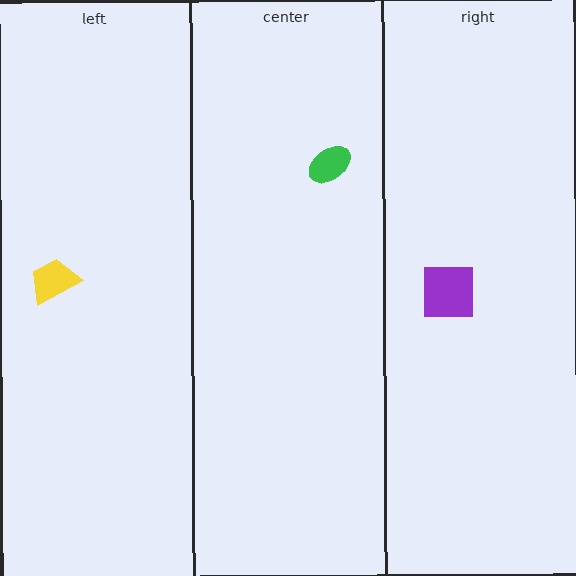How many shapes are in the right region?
1.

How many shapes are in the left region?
1.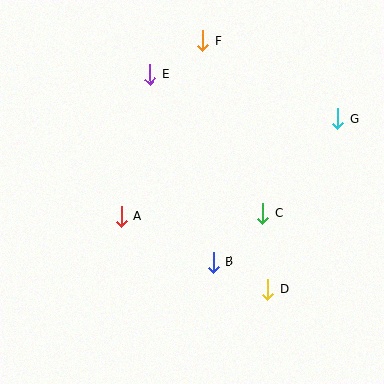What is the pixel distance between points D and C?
The distance between D and C is 77 pixels.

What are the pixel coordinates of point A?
Point A is at (122, 216).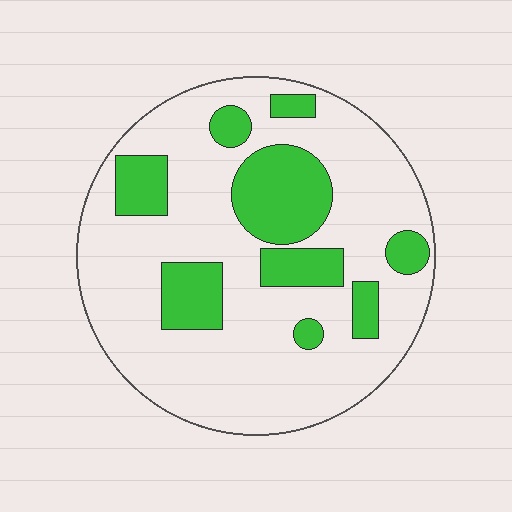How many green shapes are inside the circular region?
9.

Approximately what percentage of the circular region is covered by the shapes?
Approximately 25%.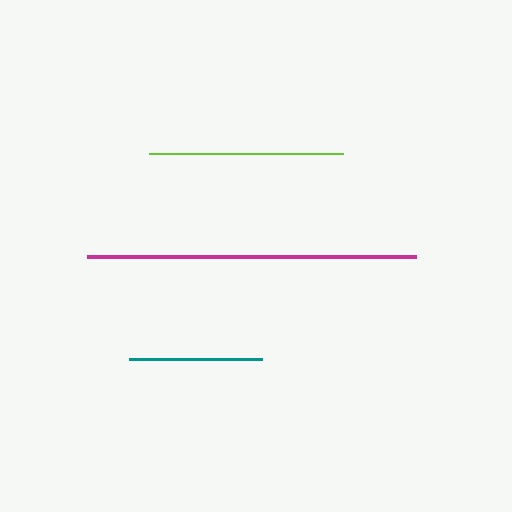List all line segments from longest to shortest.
From longest to shortest: magenta, lime, teal.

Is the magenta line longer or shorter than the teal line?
The magenta line is longer than the teal line.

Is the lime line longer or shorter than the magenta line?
The magenta line is longer than the lime line.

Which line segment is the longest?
The magenta line is the longest at approximately 329 pixels.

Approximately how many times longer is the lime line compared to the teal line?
The lime line is approximately 1.5 times the length of the teal line.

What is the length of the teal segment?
The teal segment is approximately 133 pixels long.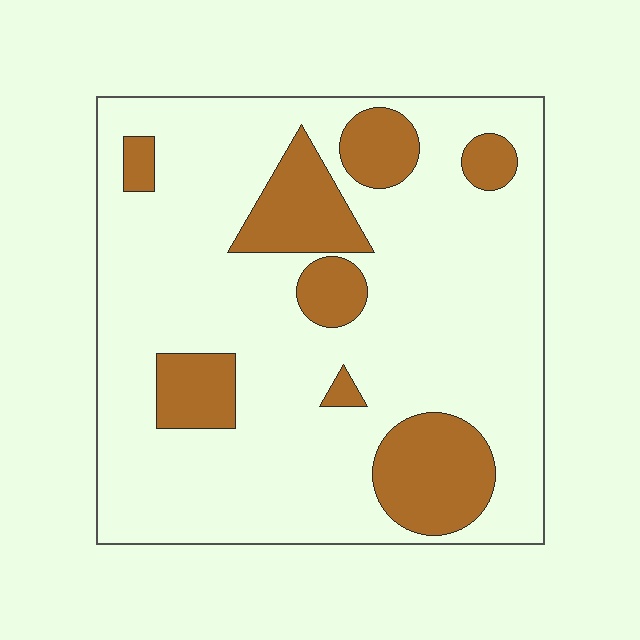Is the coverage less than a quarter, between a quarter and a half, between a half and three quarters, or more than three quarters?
Less than a quarter.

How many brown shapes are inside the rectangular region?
8.